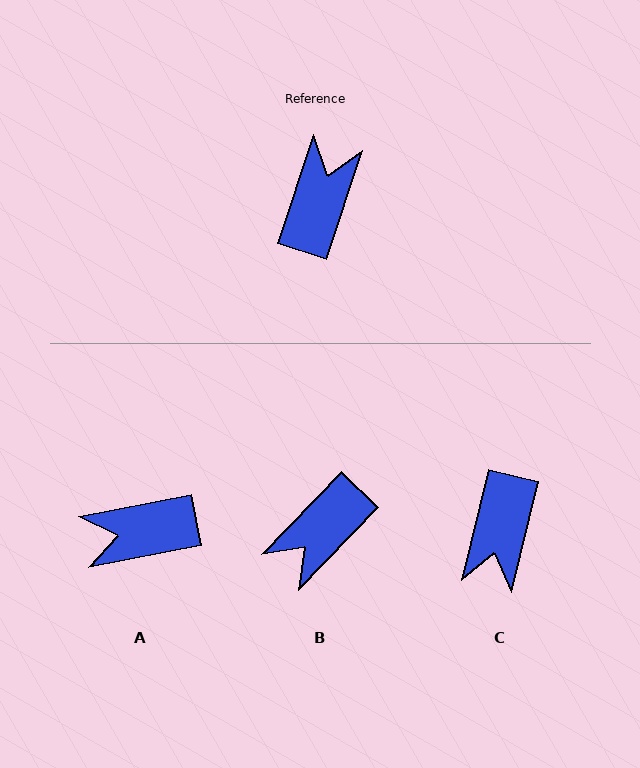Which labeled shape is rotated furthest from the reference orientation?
C, about 176 degrees away.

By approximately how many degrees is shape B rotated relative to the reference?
Approximately 155 degrees counter-clockwise.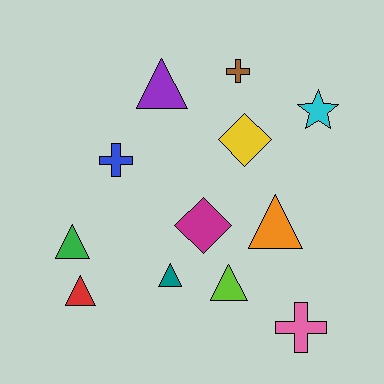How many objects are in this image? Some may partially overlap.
There are 12 objects.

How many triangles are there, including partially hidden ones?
There are 6 triangles.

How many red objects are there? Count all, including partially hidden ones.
There is 1 red object.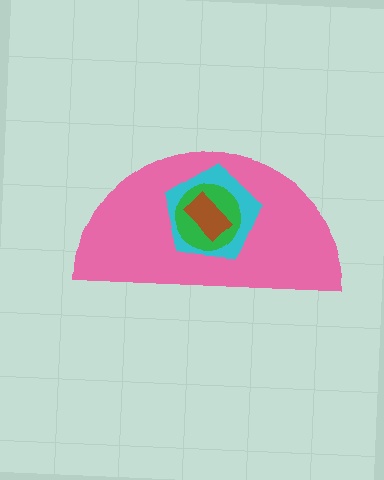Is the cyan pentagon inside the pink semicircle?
Yes.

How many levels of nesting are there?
4.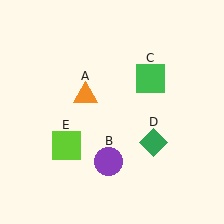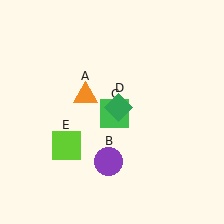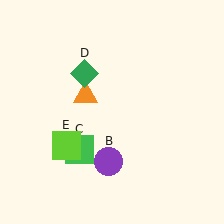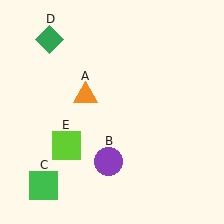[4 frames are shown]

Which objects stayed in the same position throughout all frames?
Orange triangle (object A) and purple circle (object B) and lime square (object E) remained stationary.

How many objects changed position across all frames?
2 objects changed position: green square (object C), green diamond (object D).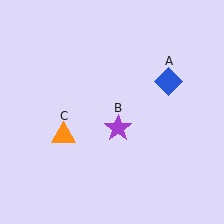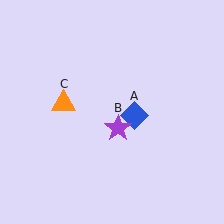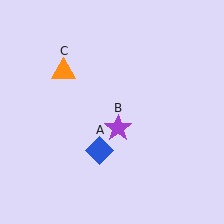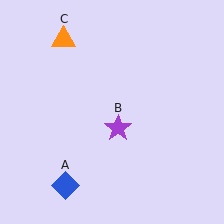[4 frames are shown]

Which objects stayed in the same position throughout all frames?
Purple star (object B) remained stationary.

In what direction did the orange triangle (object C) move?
The orange triangle (object C) moved up.